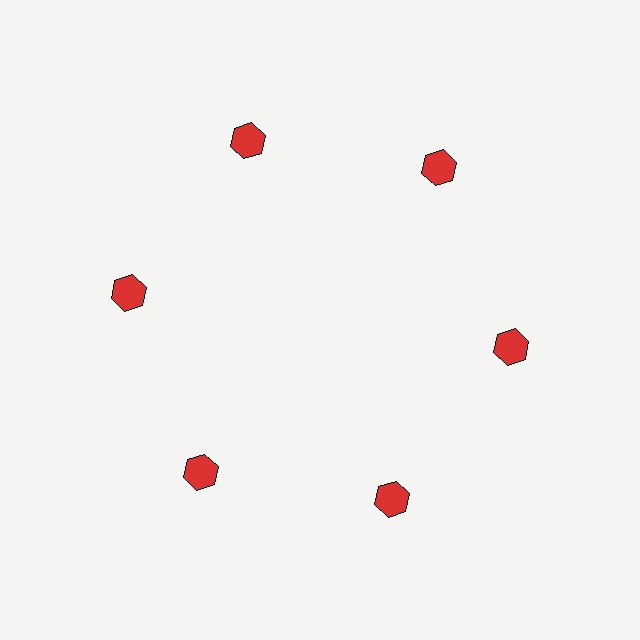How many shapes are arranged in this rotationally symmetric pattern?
There are 6 shapes, arranged in 6 groups of 1.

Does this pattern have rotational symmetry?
Yes, this pattern has 6-fold rotational symmetry. It looks the same after rotating 60 degrees around the center.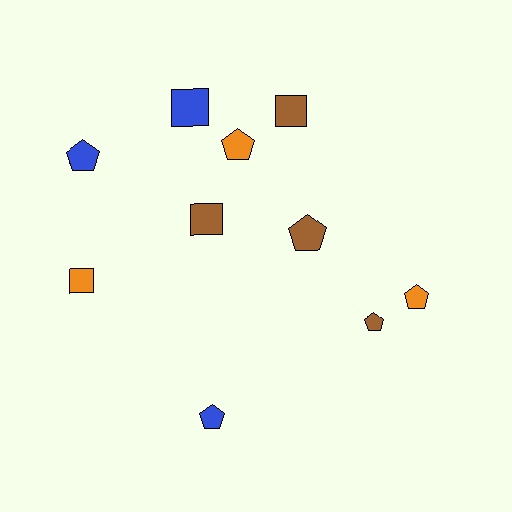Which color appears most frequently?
Brown, with 4 objects.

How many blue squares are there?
There is 1 blue square.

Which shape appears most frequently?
Pentagon, with 6 objects.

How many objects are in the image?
There are 10 objects.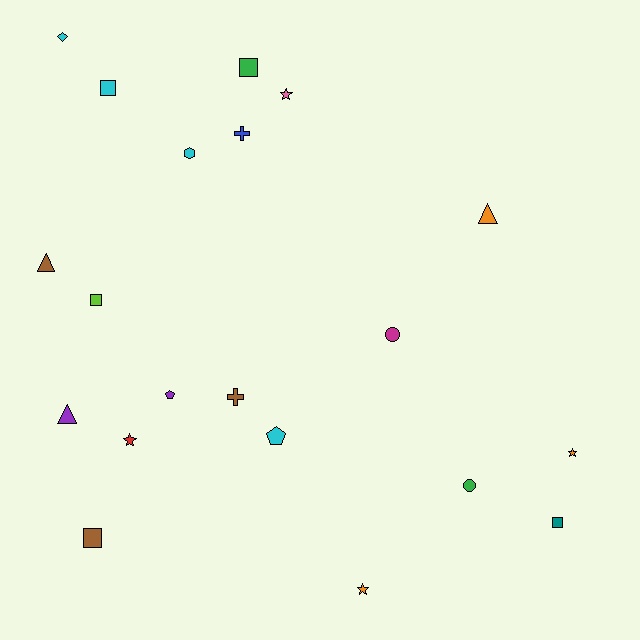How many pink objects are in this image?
There is 1 pink object.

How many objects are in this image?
There are 20 objects.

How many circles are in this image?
There are 2 circles.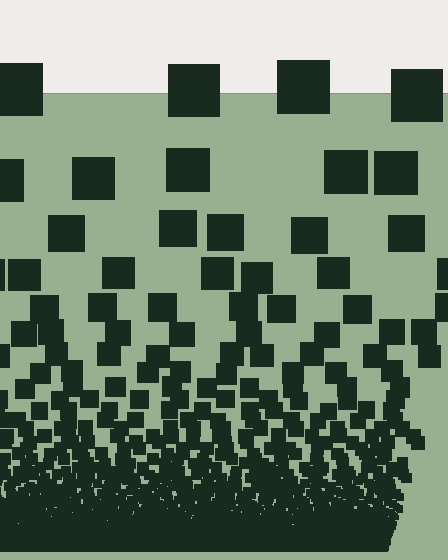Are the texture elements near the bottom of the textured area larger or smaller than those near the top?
Smaller. The gradient is inverted — elements near the bottom are smaller and denser.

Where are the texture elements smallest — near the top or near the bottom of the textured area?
Near the bottom.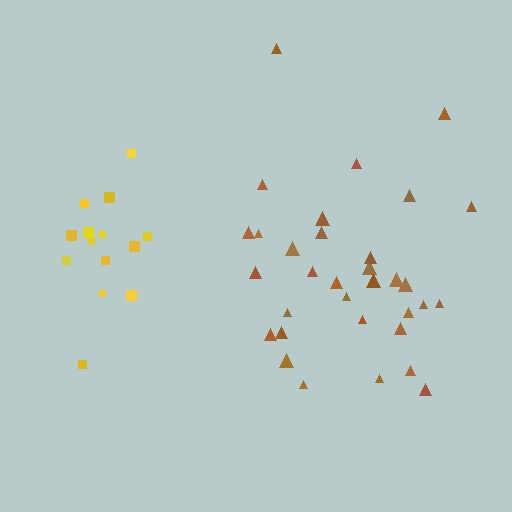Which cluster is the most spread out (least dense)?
Yellow.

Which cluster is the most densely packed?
Brown.